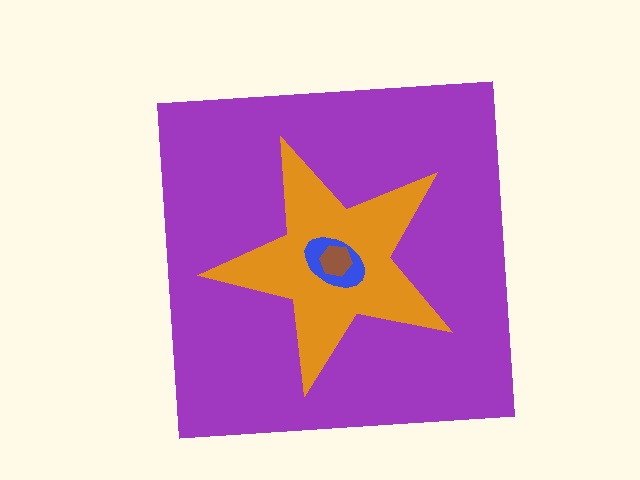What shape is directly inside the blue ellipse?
The brown hexagon.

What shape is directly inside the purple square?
The orange star.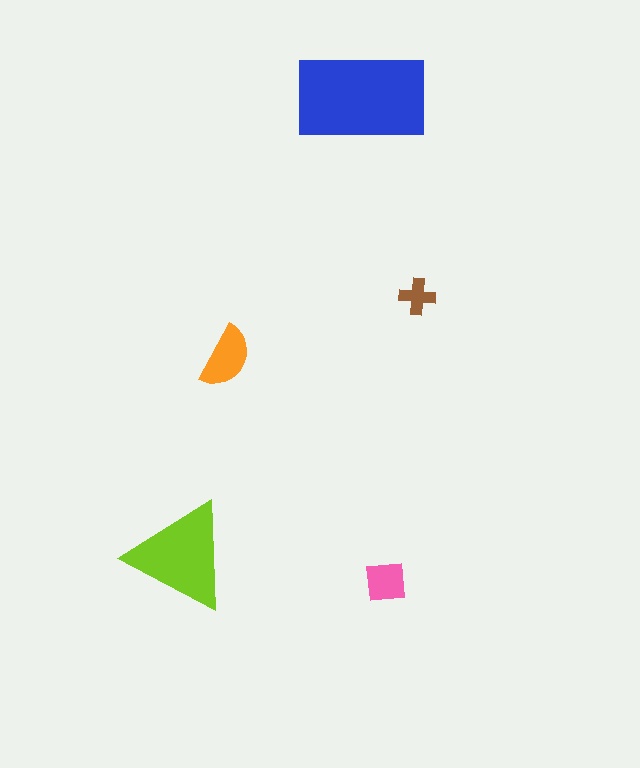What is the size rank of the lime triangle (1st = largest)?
2nd.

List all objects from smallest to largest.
The brown cross, the pink square, the orange semicircle, the lime triangle, the blue rectangle.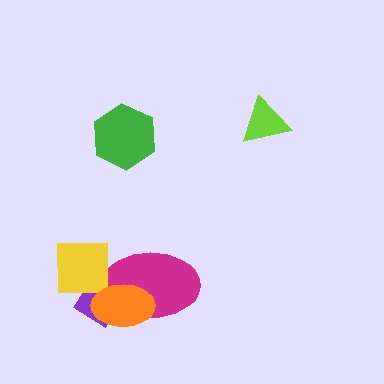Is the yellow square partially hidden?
Yes, it is partially covered by another shape.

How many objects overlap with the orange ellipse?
3 objects overlap with the orange ellipse.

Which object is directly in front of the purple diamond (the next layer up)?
The magenta ellipse is directly in front of the purple diamond.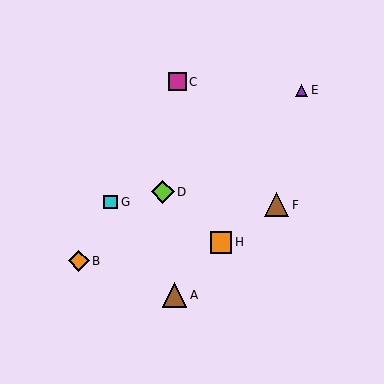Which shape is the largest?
The brown triangle (labeled A) is the largest.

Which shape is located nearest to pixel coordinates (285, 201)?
The brown triangle (labeled F) at (277, 205) is nearest to that location.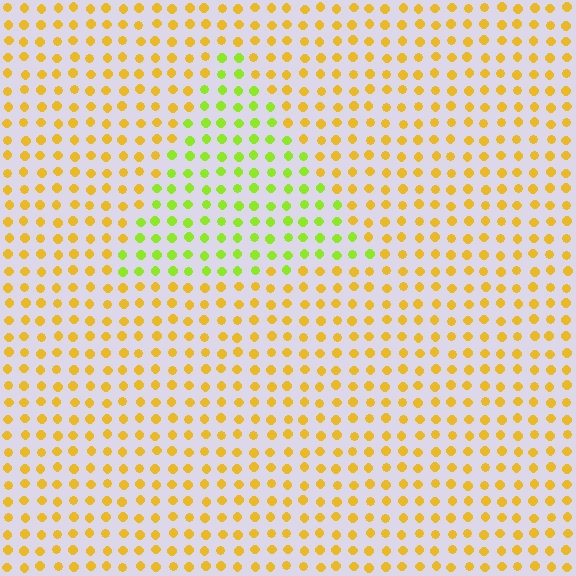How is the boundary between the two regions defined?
The boundary is defined purely by a slight shift in hue (about 43 degrees). Spacing, size, and orientation are identical on both sides.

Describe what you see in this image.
The image is filled with small yellow elements in a uniform arrangement. A triangle-shaped region is visible where the elements are tinted to a slightly different hue, forming a subtle color boundary.